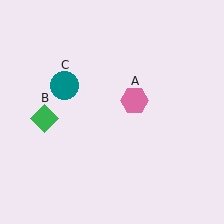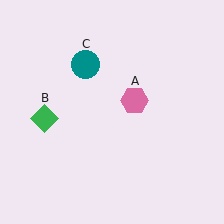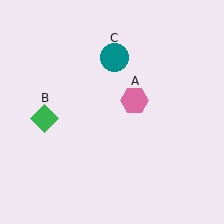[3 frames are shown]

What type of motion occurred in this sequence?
The teal circle (object C) rotated clockwise around the center of the scene.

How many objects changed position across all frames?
1 object changed position: teal circle (object C).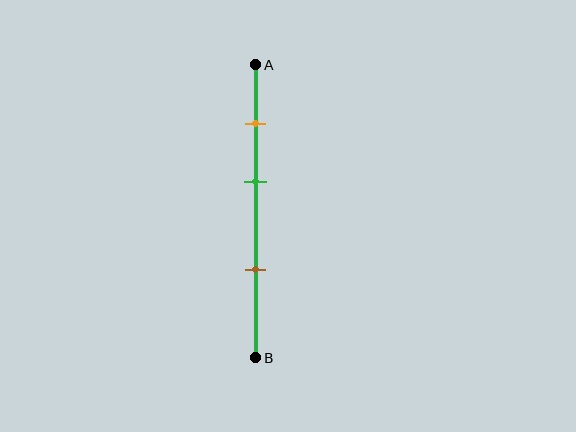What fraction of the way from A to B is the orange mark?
The orange mark is approximately 20% (0.2) of the way from A to B.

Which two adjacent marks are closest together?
The orange and green marks are the closest adjacent pair.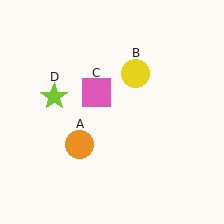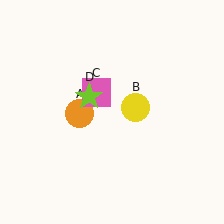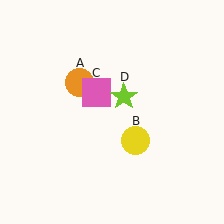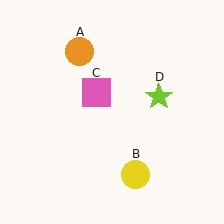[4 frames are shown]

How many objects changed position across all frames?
3 objects changed position: orange circle (object A), yellow circle (object B), lime star (object D).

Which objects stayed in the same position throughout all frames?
Pink square (object C) remained stationary.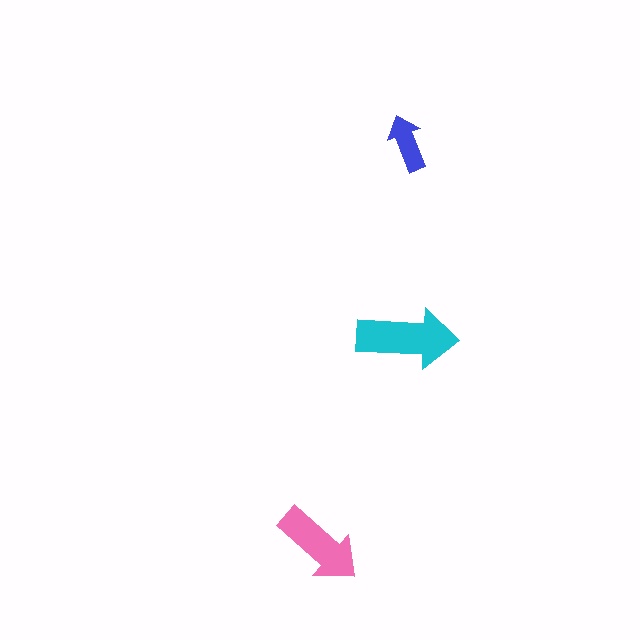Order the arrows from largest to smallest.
the cyan one, the pink one, the blue one.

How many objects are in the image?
There are 3 objects in the image.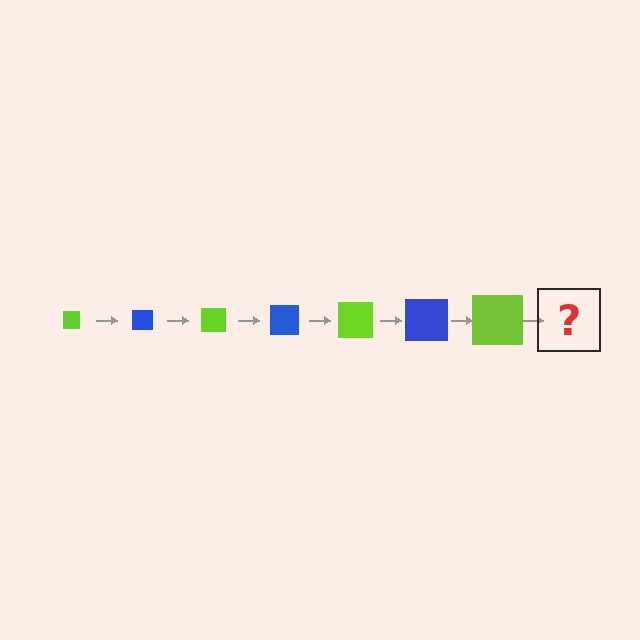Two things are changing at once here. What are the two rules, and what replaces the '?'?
The two rules are that the square grows larger each step and the color cycles through lime and blue. The '?' should be a blue square, larger than the previous one.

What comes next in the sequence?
The next element should be a blue square, larger than the previous one.